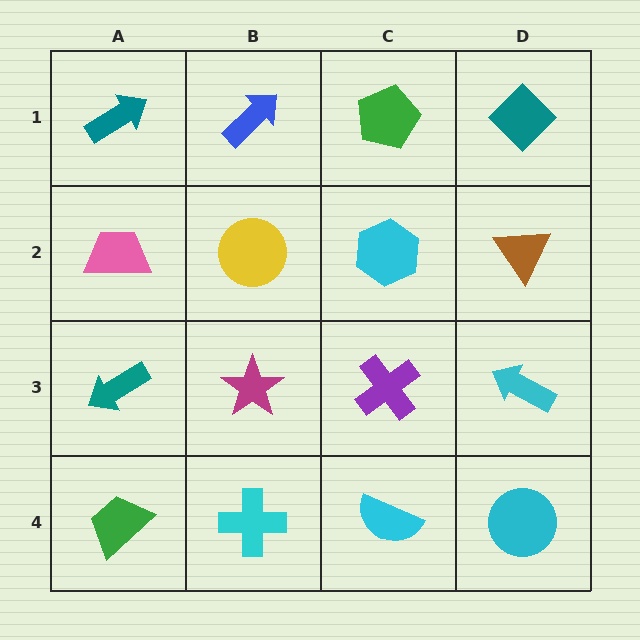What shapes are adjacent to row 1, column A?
A pink trapezoid (row 2, column A), a blue arrow (row 1, column B).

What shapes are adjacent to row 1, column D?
A brown triangle (row 2, column D), a green pentagon (row 1, column C).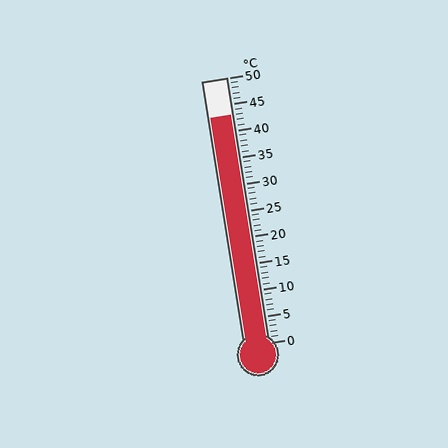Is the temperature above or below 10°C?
The temperature is above 10°C.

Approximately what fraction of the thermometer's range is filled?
The thermometer is filled to approximately 85% of its range.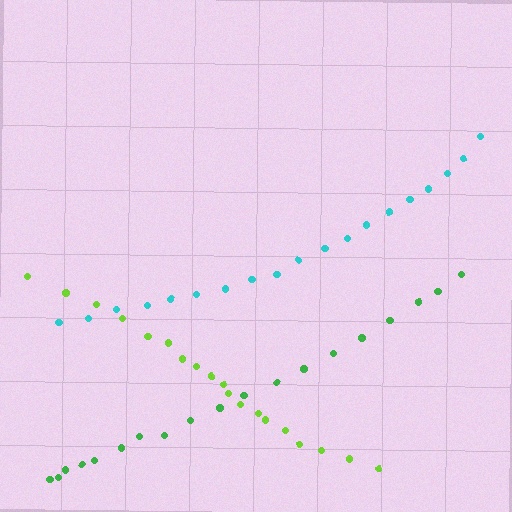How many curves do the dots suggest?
There are 3 distinct paths.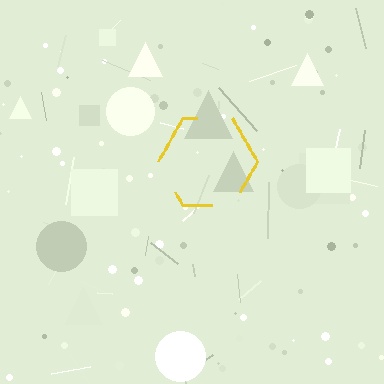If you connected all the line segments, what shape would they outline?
They would outline a hexagon.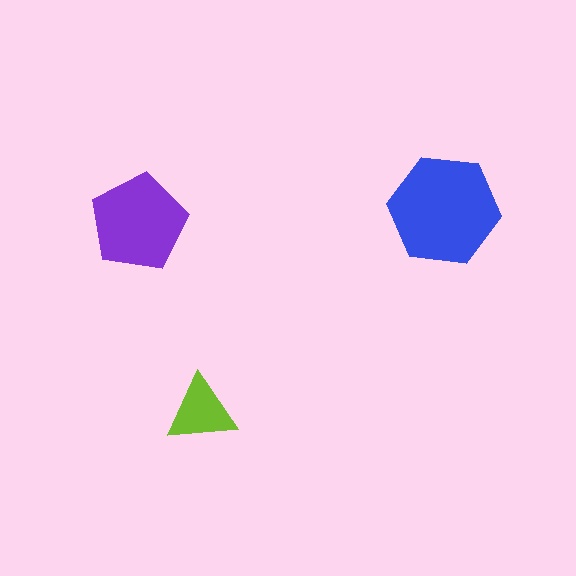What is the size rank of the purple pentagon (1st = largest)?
2nd.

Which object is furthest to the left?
The purple pentagon is leftmost.